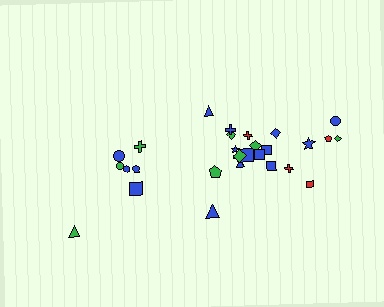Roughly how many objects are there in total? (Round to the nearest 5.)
Roughly 30 objects in total.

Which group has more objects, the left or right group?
The right group.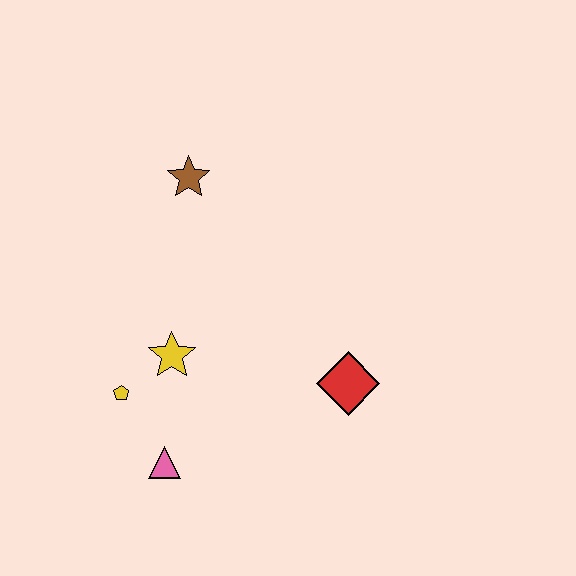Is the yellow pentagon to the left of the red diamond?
Yes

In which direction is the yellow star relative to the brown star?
The yellow star is below the brown star.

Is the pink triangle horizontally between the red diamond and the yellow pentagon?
Yes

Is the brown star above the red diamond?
Yes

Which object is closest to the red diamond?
The yellow star is closest to the red diamond.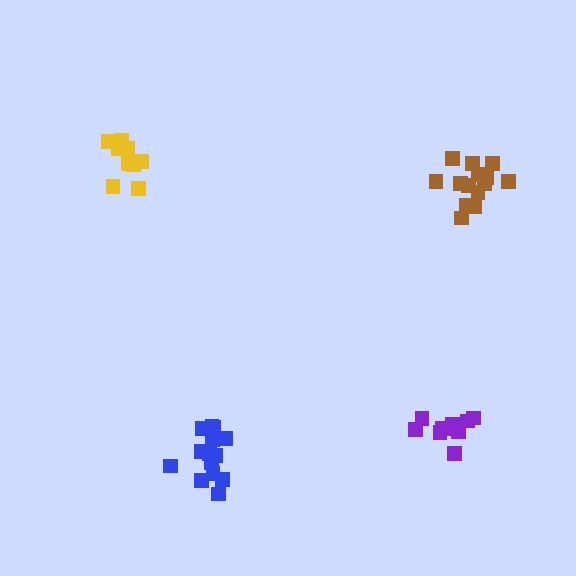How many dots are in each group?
Group 1: 10 dots, Group 2: 14 dots, Group 3: 9 dots, Group 4: 14 dots (47 total).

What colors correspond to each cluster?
The clusters are colored: purple, blue, yellow, brown.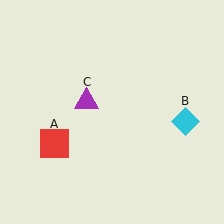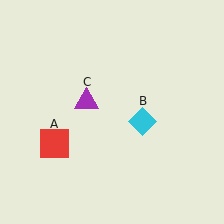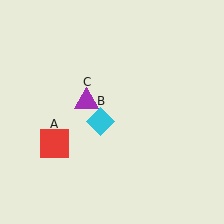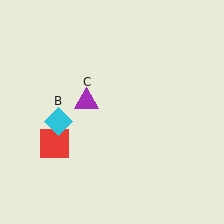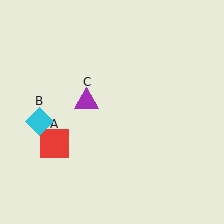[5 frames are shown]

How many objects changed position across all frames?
1 object changed position: cyan diamond (object B).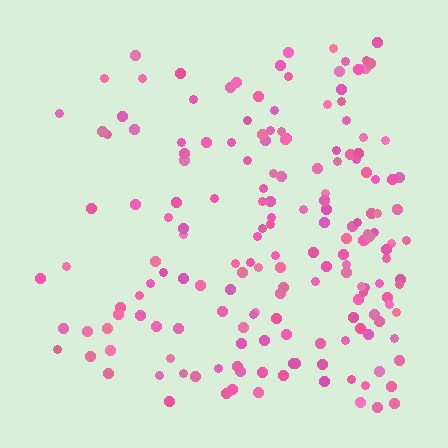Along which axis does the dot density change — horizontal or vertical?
Horizontal.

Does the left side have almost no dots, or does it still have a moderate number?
Still a moderate number, just noticeably fewer than the right.